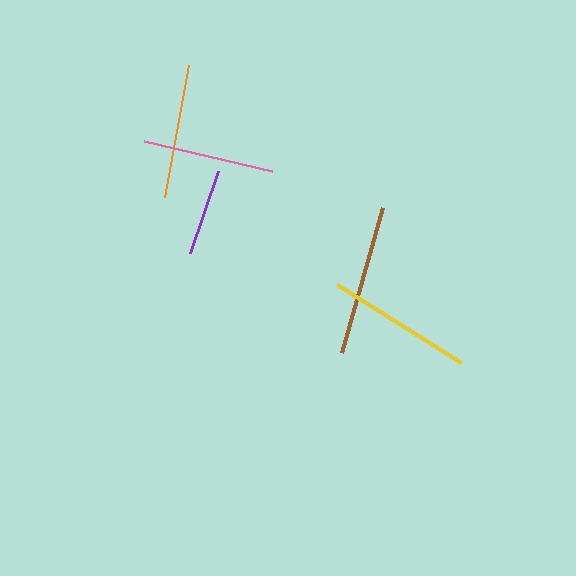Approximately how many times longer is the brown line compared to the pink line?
The brown line is approximately 1.2 times the length of the pink line.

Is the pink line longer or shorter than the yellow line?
The yellow line is longer than the pink line.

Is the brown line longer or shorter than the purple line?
The brown line is longer than the purple line.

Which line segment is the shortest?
The purple line is the shortest at approximately 86 pixels.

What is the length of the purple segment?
The purple segment is approximately 86 pixels long.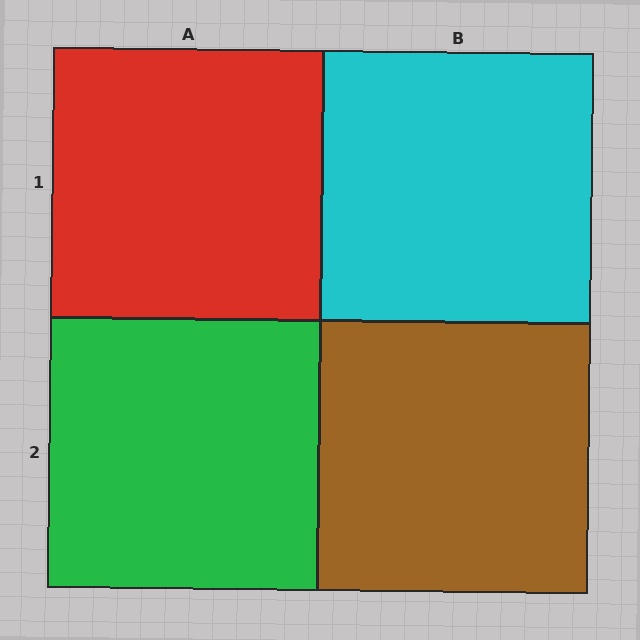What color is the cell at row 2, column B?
Brown.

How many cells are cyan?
1 cell is cyan.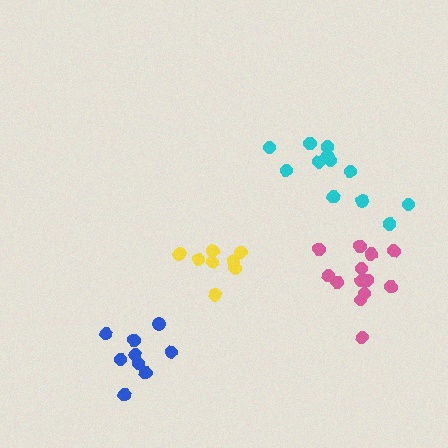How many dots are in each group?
Group 1: 8 dots, Group 2: 12 dots, Group 3: 13 dots, Group 4: 9 dots (42 total).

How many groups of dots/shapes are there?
There are 4 groups.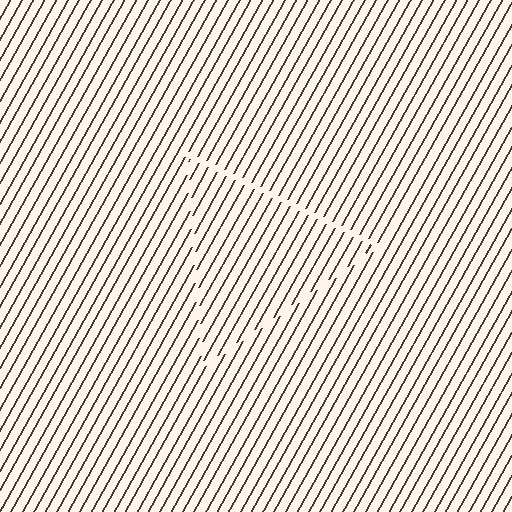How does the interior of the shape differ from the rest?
The interior of the shape contains the same grating, shifted by half a period — the contour is defined by the phase discontinuity where line-ends from the inner and outer gratings abut.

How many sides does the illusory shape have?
3 sides — the line-ends trace a triangle.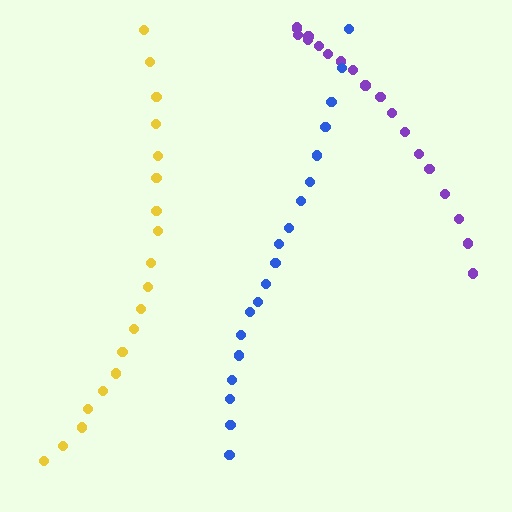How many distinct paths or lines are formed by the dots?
There are 3 distinct paths.